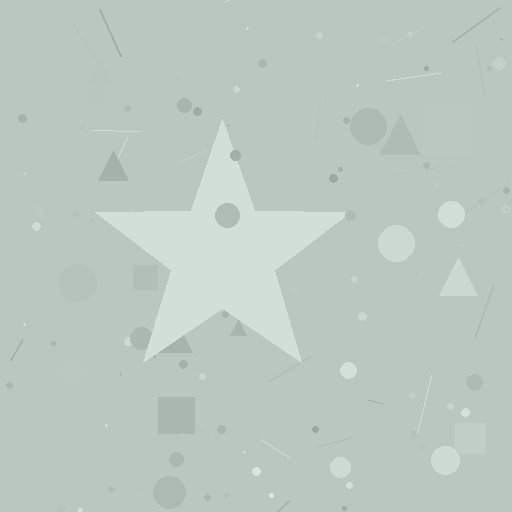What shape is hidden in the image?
A star is hidden in the image.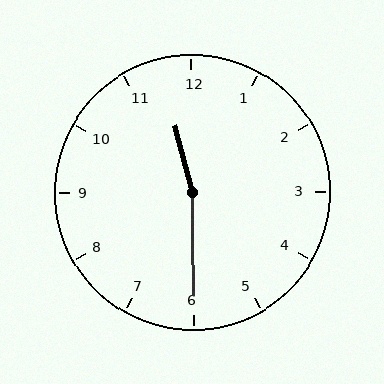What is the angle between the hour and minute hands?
Approximately 165 degrees.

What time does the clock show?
11:30.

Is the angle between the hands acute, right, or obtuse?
It is obtuse.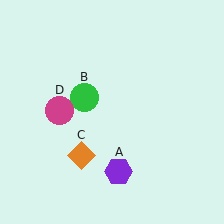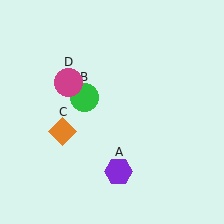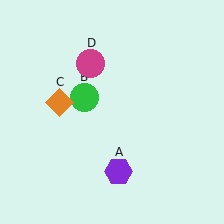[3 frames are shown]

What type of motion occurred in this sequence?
The orange diamond (object C), magenta circle (object D) rotated clockwise around the center of the scene.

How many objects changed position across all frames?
2 objects changed position: orange diamond (object C), magenta circle (object D).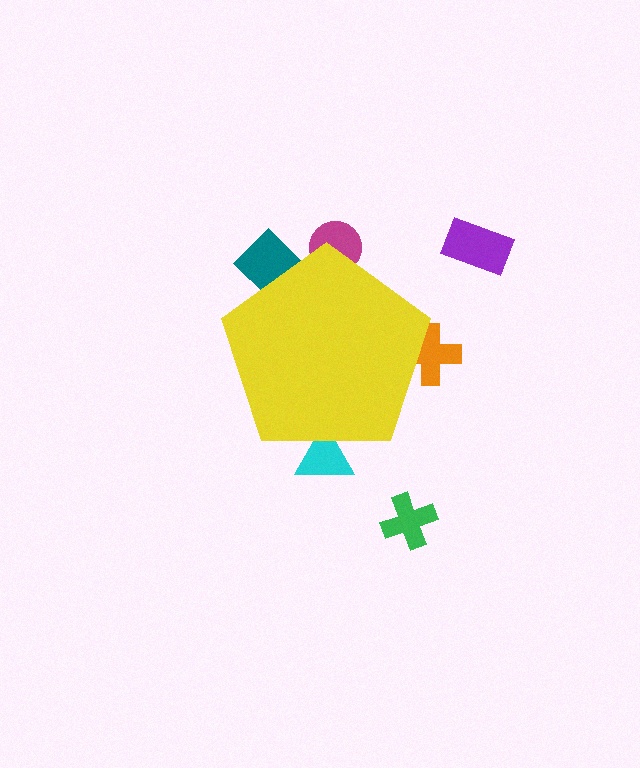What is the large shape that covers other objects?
A yellow pentagon.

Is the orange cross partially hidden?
Yes, the orange cross is partially hidden behind the yellow pentagon.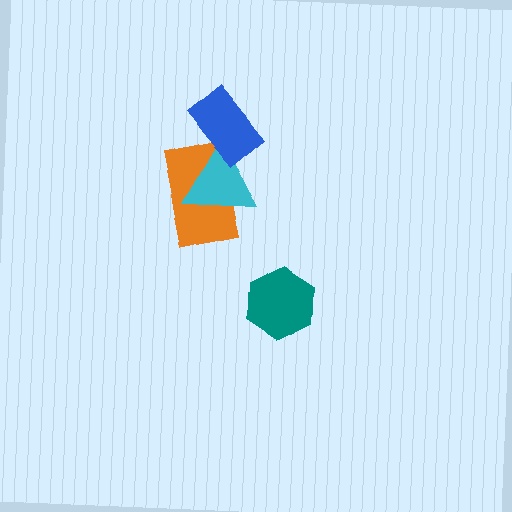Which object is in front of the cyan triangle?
The blue rectangle is in front of the cyan triangle.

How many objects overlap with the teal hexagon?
0 objects overlap with the teal hexagon.